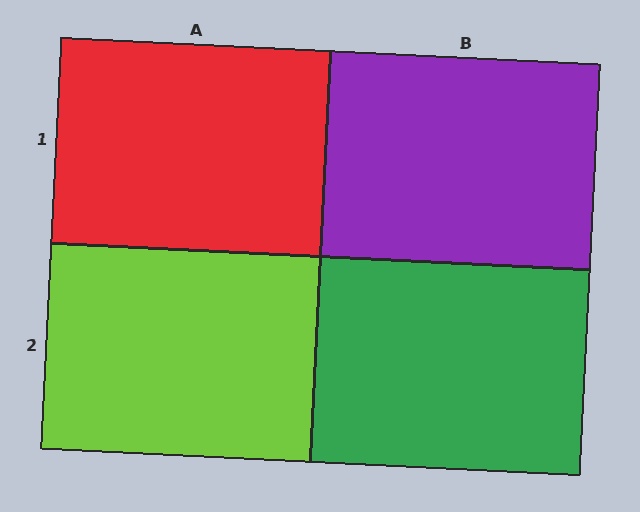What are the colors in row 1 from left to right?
Red, purple.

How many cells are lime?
1 cell is lime.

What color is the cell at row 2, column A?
Lime.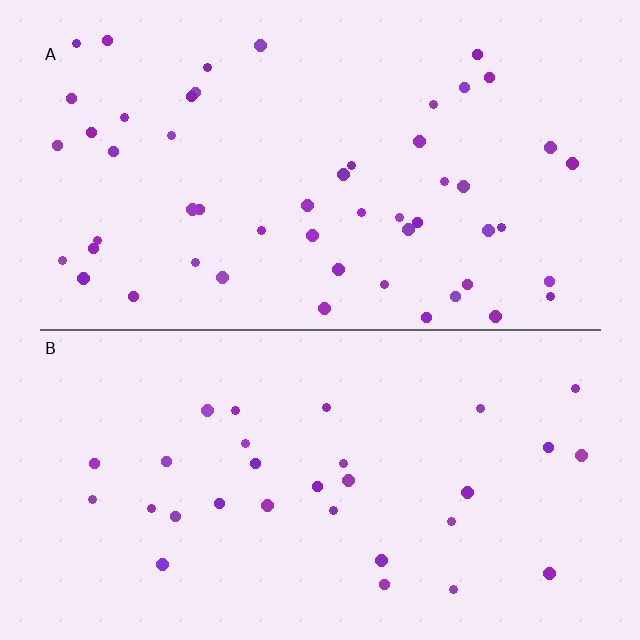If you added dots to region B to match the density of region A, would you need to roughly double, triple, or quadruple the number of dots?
Approximately double.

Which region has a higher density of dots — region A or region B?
A (the top).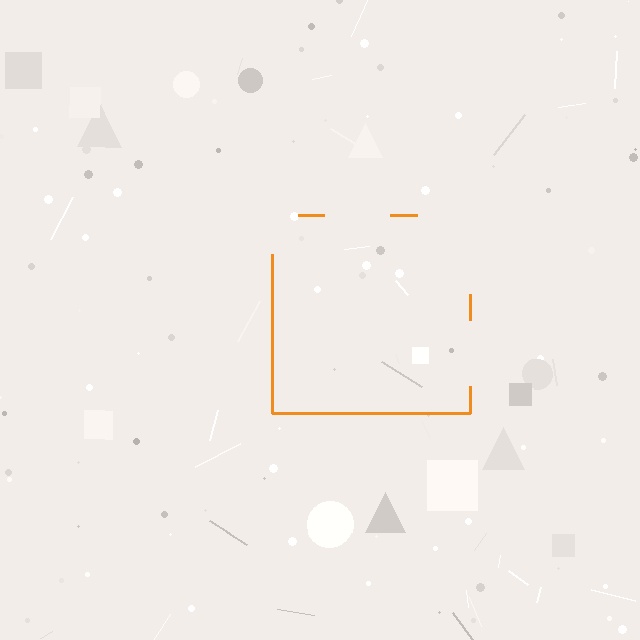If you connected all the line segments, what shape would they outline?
They would outline a square.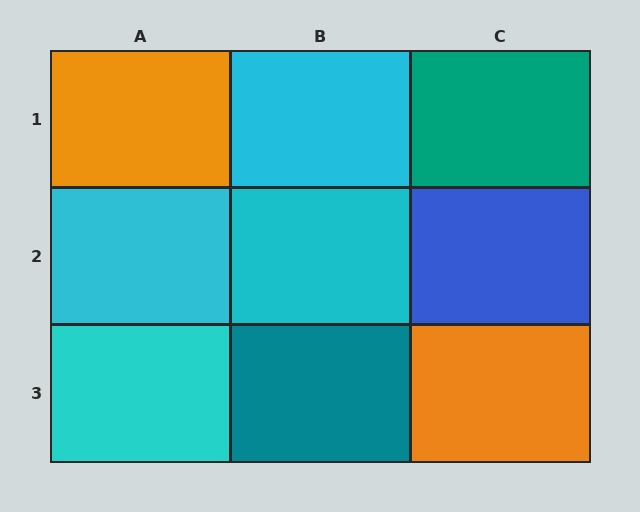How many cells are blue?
1 cell is blue.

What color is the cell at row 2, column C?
Blue.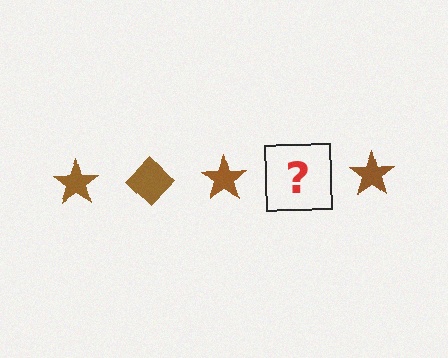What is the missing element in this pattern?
The missing element is a brown diamond.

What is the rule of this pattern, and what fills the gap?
The rule is that the pattern cycles through star, diamond shapes in brown. The gap should be filled with a brown diamond.